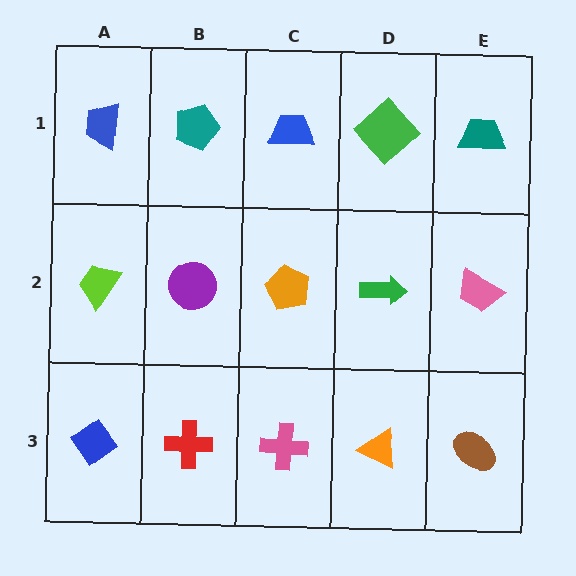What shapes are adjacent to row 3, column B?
A purple circle (row 2, column B), a blue diamond (row 3, column A), a pink cross (row 3, column C).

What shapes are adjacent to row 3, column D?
A green arrow (row 2, column D), a pink cross (row 3, column C), a brown ellipse (row 3, column E).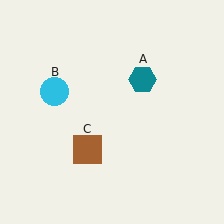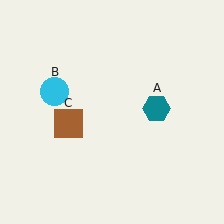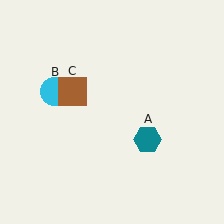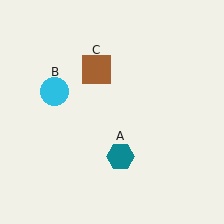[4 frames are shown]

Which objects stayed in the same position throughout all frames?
Cyan circle (object B) remained stationary.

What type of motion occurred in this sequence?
The teal hexagon (object A), brown square (object C) rotated clockwise around the center of the scene.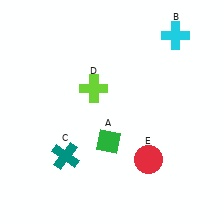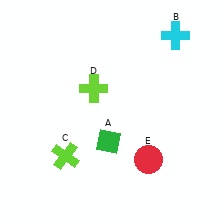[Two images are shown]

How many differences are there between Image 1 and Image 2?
There is 1 difference between the two images.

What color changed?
The cross (C) changed from teal in Image 1 to lime in Image 2.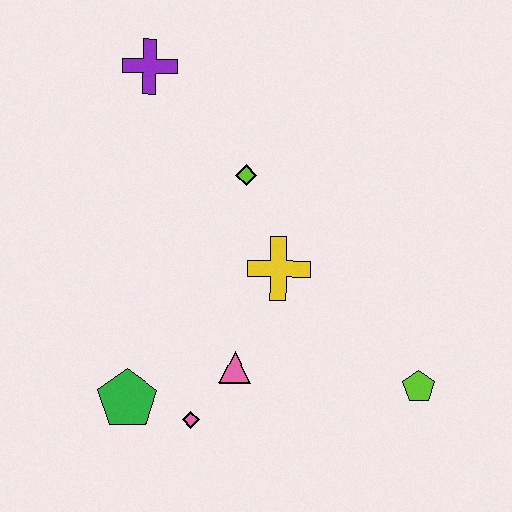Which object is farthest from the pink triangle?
The purple cross is farthest from the pink triangle.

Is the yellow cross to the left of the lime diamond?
No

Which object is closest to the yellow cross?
The lime diamond is closest to the yellow cross.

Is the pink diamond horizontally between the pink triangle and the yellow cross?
No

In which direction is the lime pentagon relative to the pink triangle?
The lime pentagon is to the right of the pink triangle.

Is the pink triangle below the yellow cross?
Yes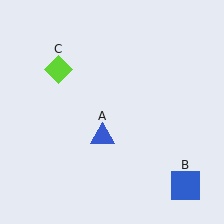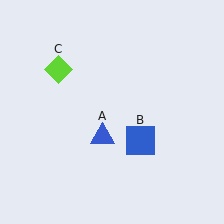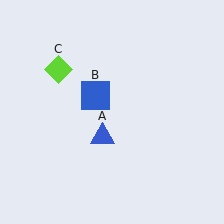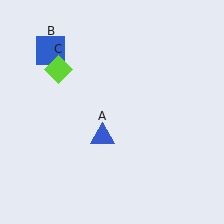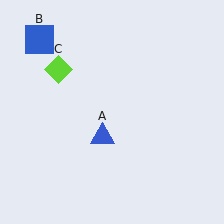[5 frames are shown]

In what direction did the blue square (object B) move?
The blue square (object B) moved up and to the left.